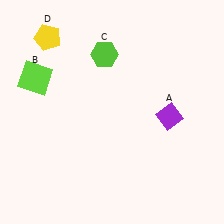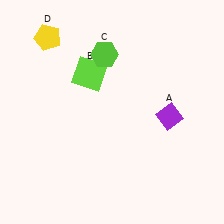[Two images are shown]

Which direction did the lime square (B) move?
The lime square (B) moved right.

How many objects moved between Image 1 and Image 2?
1 object moved between the two images.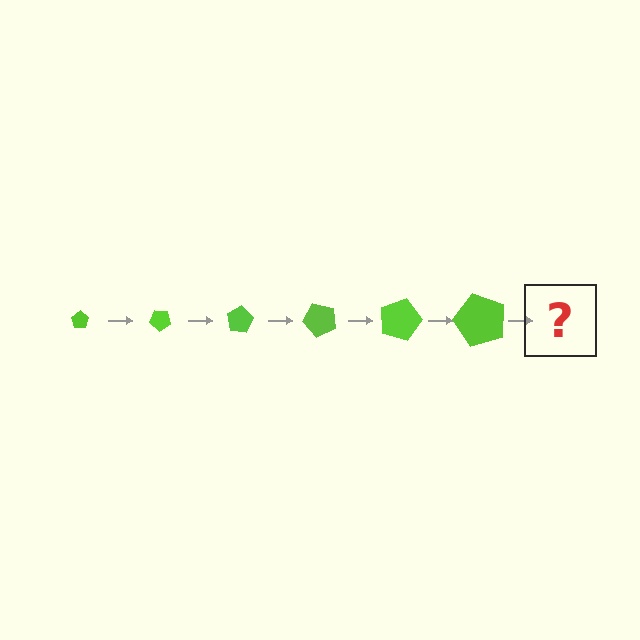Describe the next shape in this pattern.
It should be a pentagon, larger than the previous one and rotated 240 degrees from the start.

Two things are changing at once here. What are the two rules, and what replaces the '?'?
The two rules are that the pentagon grows larger each step and it rotates 40 degrees each step. The '?' should be a pentagon, larger than the previous one and rotated 240 degrees from the start.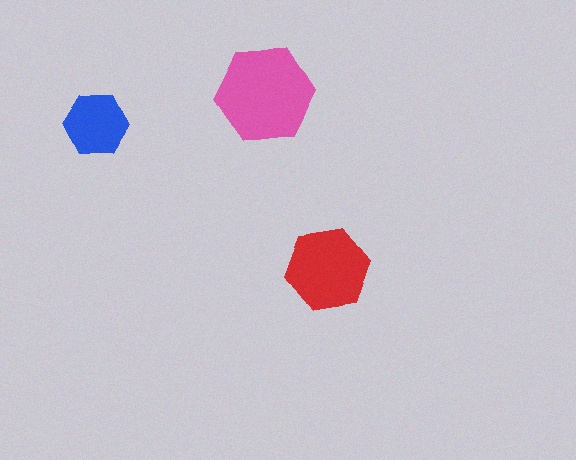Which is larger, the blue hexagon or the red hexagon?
The red one.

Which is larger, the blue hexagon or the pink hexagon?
The pink one.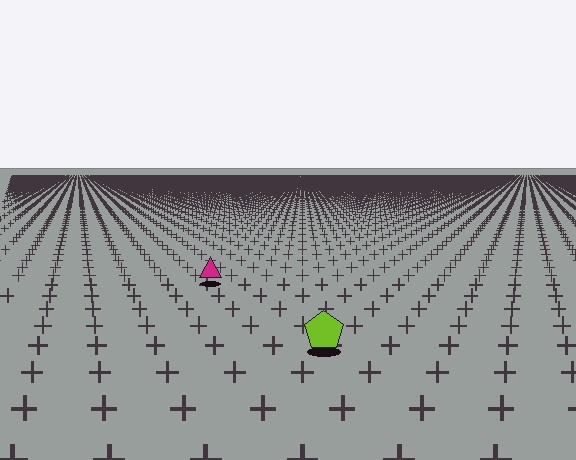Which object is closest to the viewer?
The lime pentagon is closest. The texture marks near it are larger and more spread out.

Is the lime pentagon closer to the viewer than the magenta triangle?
Yes. The lime pentagon is closer — you can tell from the texture gradient: the ground texture is coarser near it.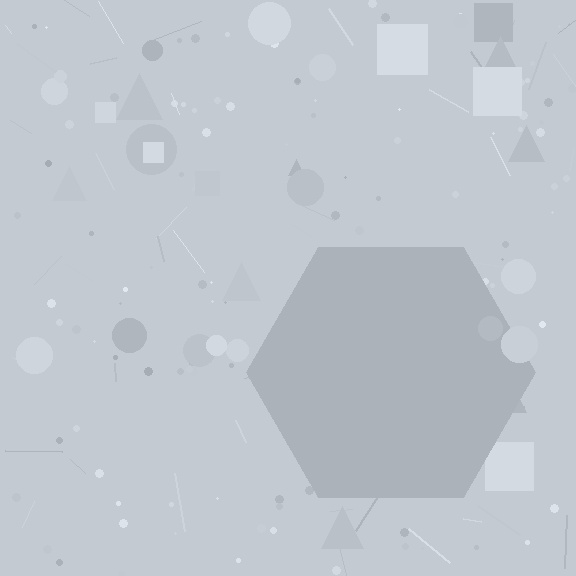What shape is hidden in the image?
A hexagon is hidden in the image.